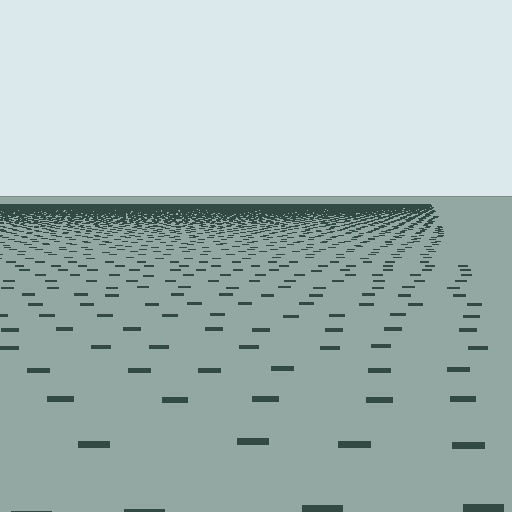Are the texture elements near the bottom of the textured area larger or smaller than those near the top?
Larger. Near the bottom, elements are closer to the viewer and appear at a bigger on-screen size.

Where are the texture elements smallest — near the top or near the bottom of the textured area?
Near the top.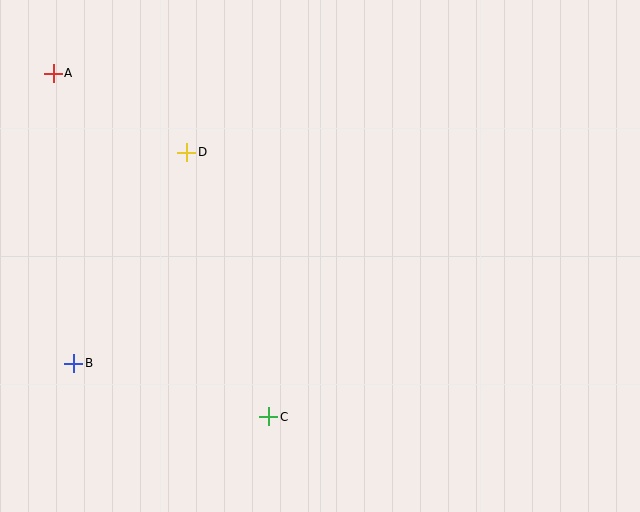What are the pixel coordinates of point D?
Point D is at (187, 152).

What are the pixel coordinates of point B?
Point B is at (74, 363).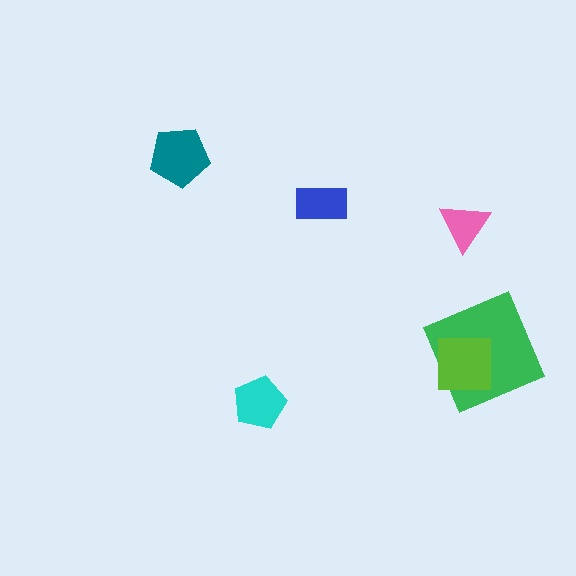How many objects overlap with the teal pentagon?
0 objects overlap with the teal pentagon.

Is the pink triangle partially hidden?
No, no other shape covers it.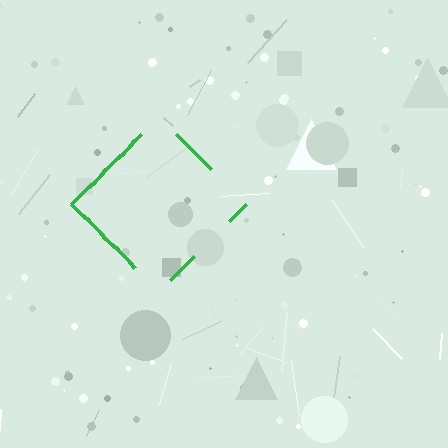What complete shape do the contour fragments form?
The contour fragments form a diamond.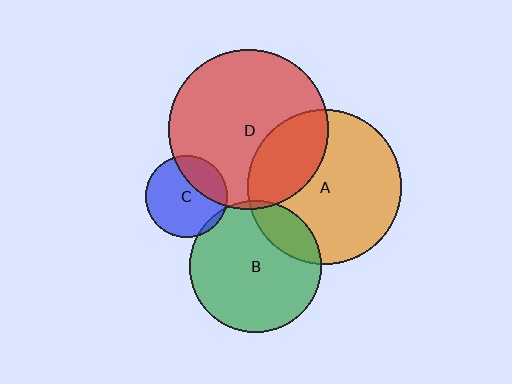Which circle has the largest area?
Circle D (red).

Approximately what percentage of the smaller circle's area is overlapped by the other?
Approximately 5%.